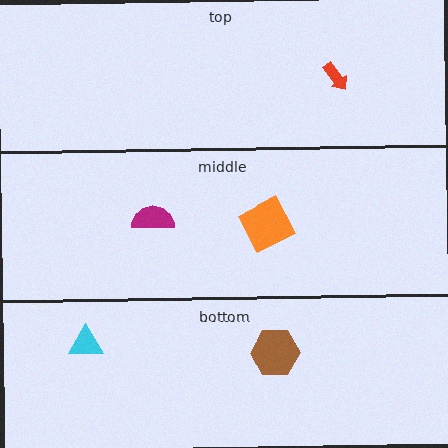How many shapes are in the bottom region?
2.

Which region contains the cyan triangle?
The bottom region.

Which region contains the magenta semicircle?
The middle region.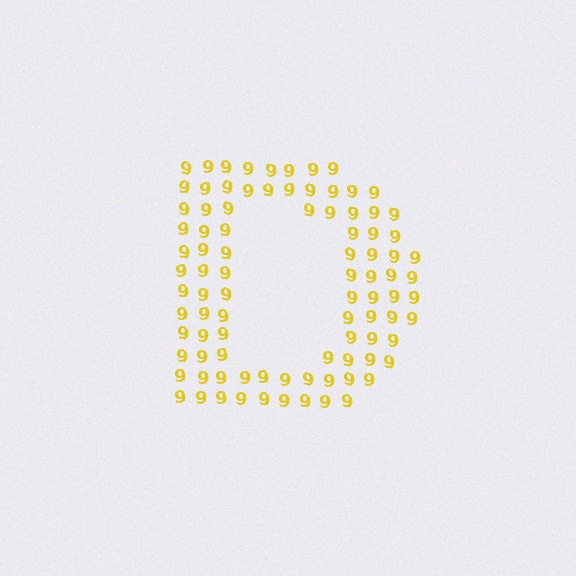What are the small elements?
The small elements are digit 9's.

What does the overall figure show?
The overall figure shows the letter D.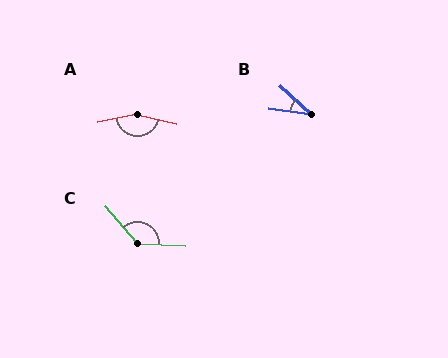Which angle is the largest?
A, at approximately 156 degrees.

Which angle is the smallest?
B, at approximately 35 degrees.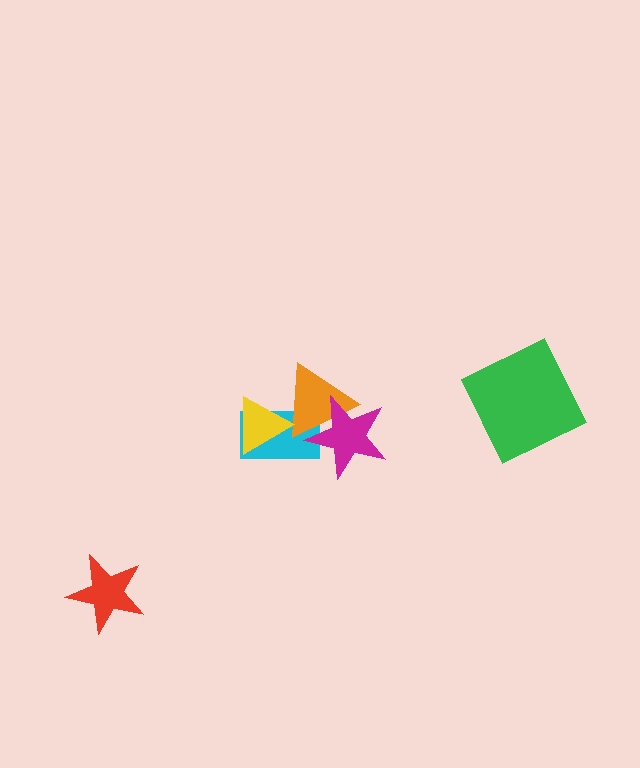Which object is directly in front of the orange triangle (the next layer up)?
The yellow triangle is directly in front of the orange triangle.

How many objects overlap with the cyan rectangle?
3 objects overlap with the cyan rectangle.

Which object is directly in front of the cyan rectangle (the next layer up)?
The orange triangle is directly in front of the cyan rectangle.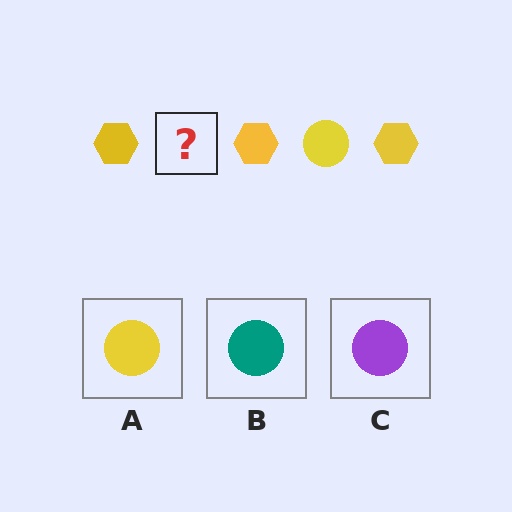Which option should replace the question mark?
Option A.